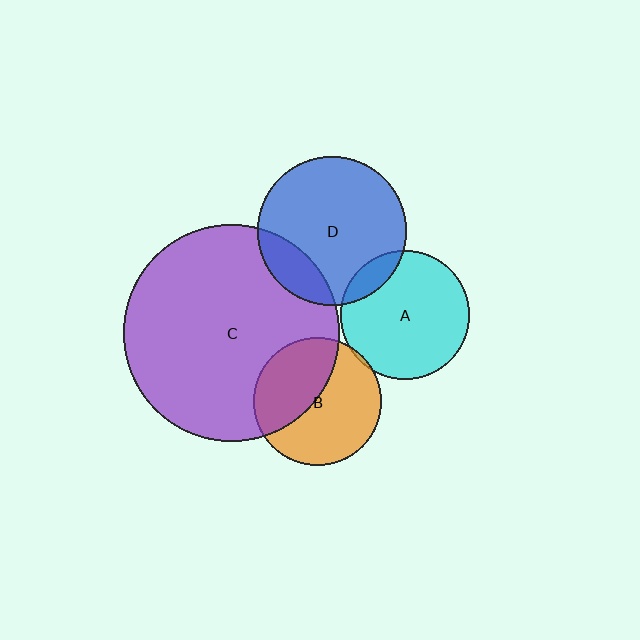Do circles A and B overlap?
Yes.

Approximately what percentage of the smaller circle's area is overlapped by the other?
Approximately 5%.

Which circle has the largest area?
Circle C (purple).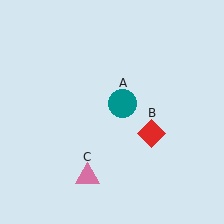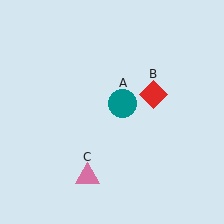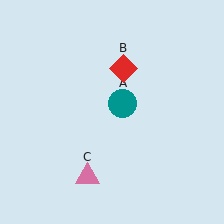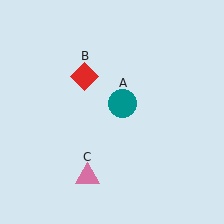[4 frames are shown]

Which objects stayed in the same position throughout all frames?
Teal circle (object A) and pink triangle (object C) remained stationary.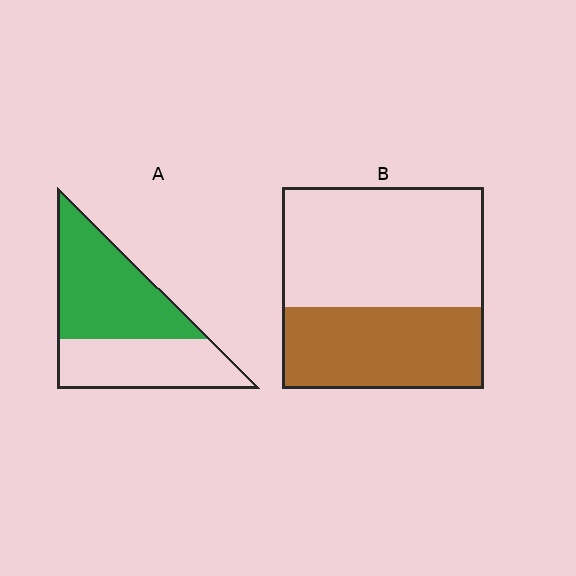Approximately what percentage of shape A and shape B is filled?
A is approximately 55% and B is approximately 40%.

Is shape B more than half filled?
No.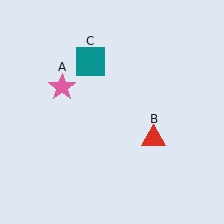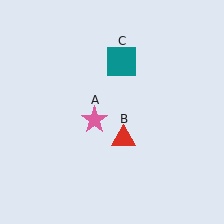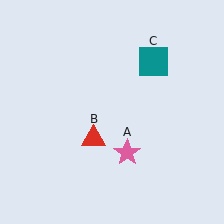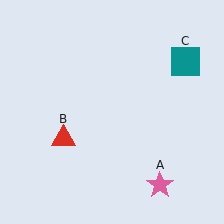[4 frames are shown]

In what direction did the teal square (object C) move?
The teal square (object C) moved right.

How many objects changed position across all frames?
3 objects changed position: pink star (object A), red triangle (object B), teal square (object C).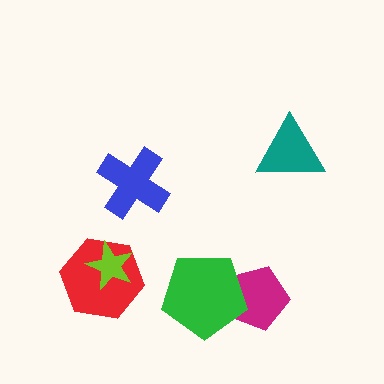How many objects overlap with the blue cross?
0 objects overlap with the blue cross.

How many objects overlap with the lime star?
1 object overlaps with the lime star.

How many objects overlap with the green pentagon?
1 object overlaps with the green pentagon.